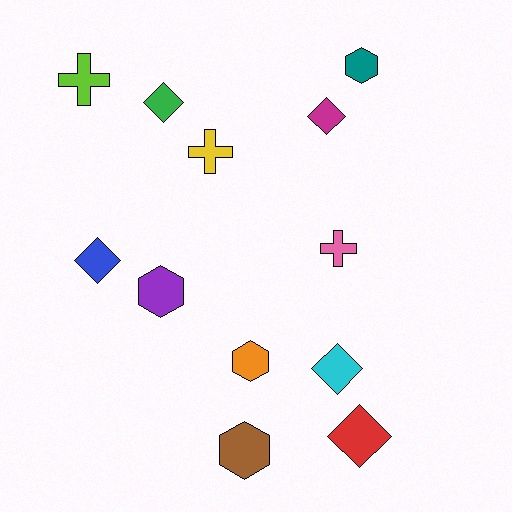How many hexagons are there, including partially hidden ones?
There are 4 hexagons.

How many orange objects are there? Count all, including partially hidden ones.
There is 1 orange object.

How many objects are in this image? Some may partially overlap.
There are 12 objects.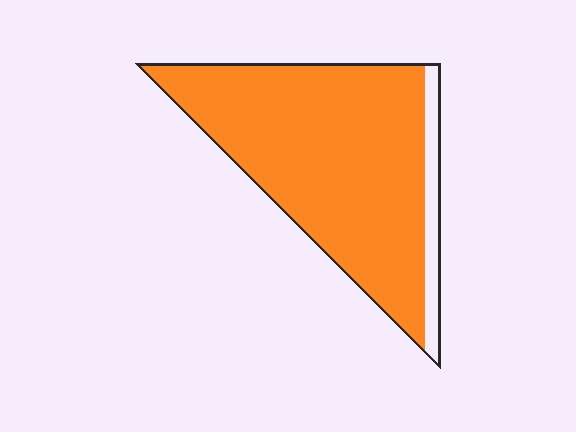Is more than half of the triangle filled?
Yes.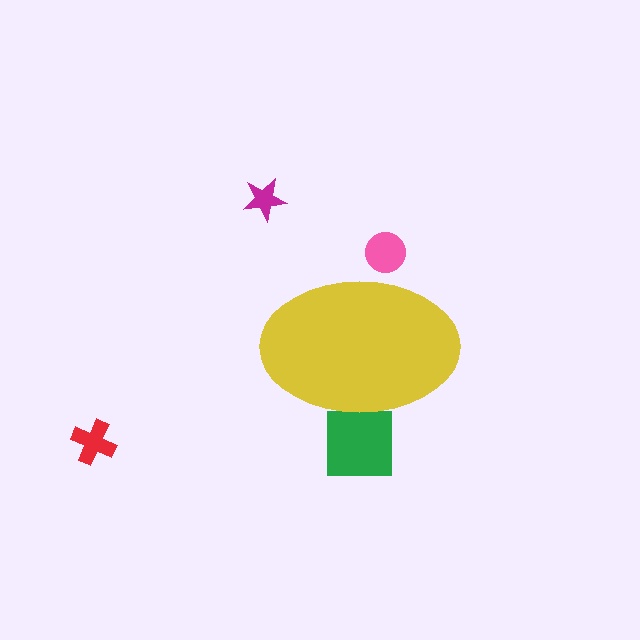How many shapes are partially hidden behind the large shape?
2 shapes are partially hidden.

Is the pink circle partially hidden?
Yes, the pink circle is partially hidden behind the yellow ellipse.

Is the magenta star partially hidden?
No, the magenta star is fully visible.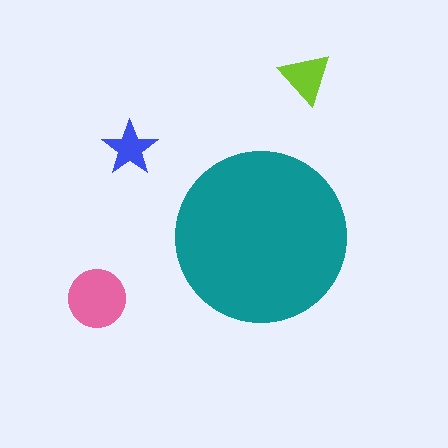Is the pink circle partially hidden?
No, the pink circle is fully visible.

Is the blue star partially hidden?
No, the blue star is fully visible.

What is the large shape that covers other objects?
A teal circle.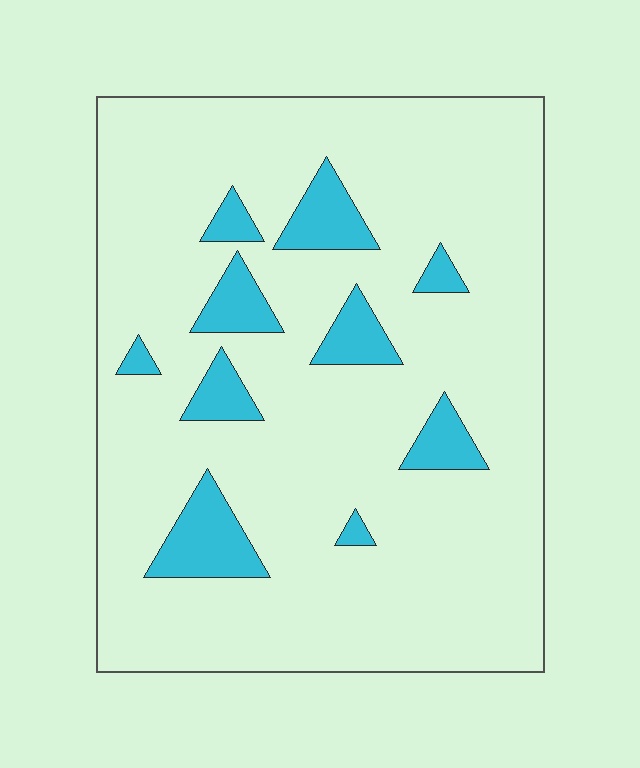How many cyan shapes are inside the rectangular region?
10.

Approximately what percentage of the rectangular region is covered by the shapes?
Approximately 15%.